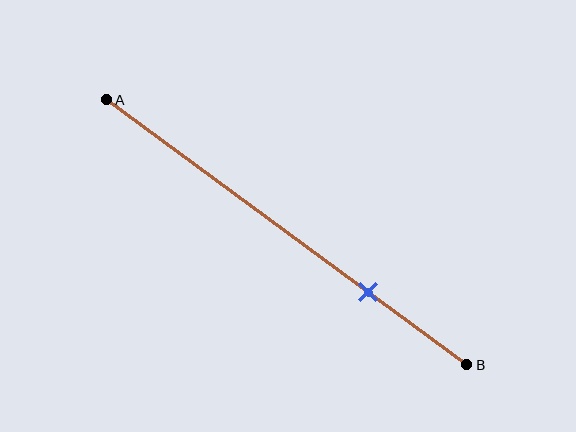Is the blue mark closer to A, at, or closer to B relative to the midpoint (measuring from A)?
The blue mark is closer to point B than the midpoint of segment AB.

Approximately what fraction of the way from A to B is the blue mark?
The blue mark is approximately 75% of the way from A to B.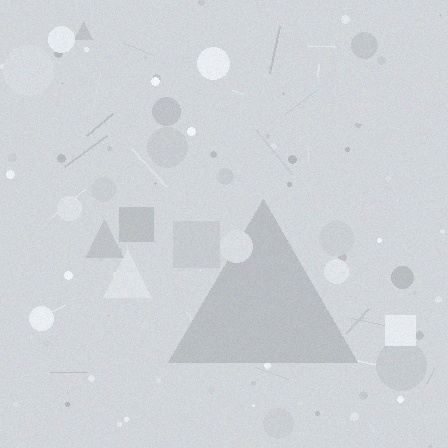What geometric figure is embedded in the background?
A triangle is embedded in the background.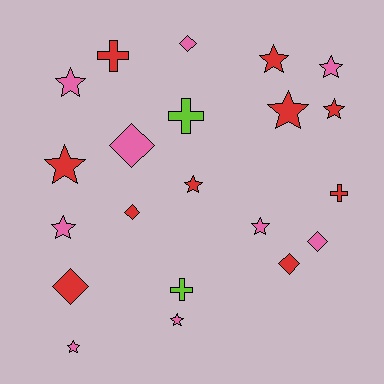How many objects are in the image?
There are 21 objects.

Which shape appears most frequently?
Star, with 11 objects.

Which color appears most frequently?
Red, with 10 objects.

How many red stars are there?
There are 5 red stars.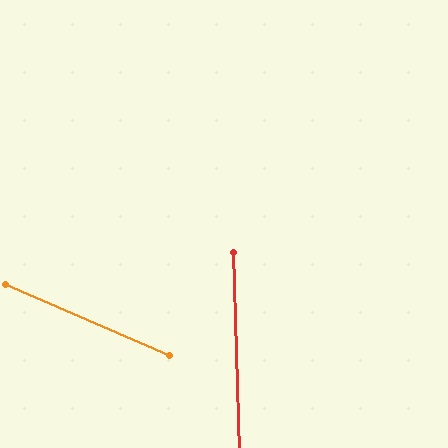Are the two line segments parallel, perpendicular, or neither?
Neither parallel nor perpendicular — they differ by about 65°.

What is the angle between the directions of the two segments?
Approximately 65 degrees.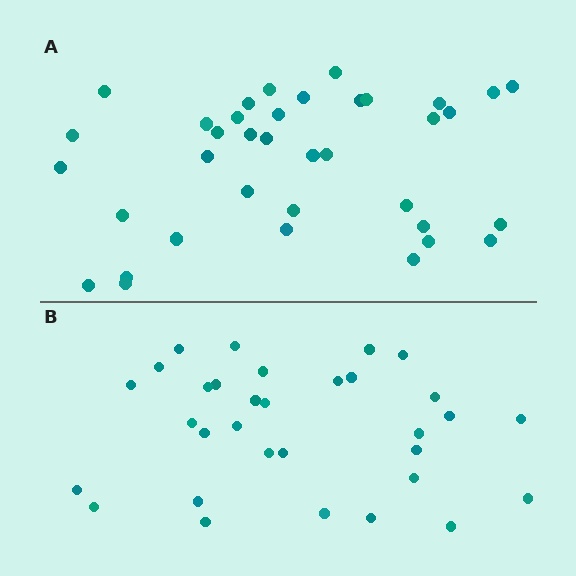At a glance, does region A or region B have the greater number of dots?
Region A (the top region) has more dots.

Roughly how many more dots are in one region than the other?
Region A has about 5 more dots than region B.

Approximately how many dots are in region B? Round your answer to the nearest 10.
About 30 dots. (The exact count is 32, which rounds to 30.)